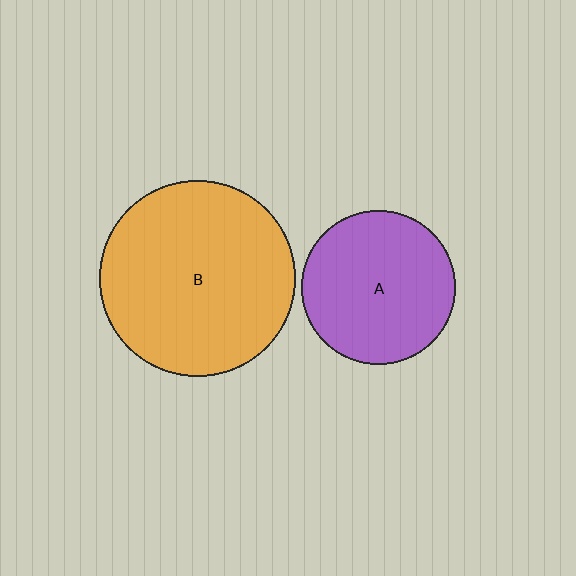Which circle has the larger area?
Circle B (orange).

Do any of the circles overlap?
No, none of the circles overlap.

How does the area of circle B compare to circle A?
Approximately 1.6 times.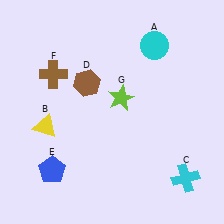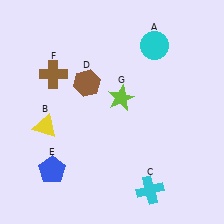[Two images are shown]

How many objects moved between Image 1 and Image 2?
1 object moved between the two images.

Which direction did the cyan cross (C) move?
The cyan cross (C) moved left.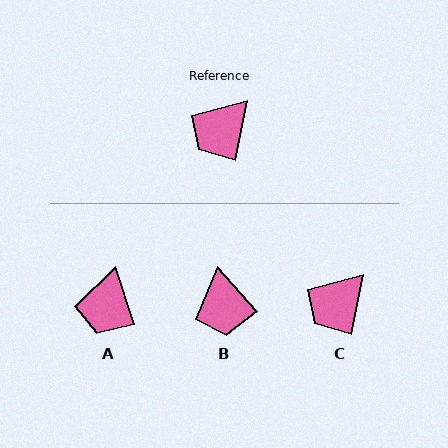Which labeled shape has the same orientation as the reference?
C.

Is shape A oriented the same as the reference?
No, it is off by about 29 degrees.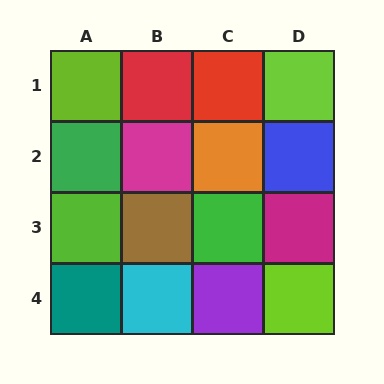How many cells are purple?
1 cell is purple.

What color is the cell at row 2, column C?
Orange.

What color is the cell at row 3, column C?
Green.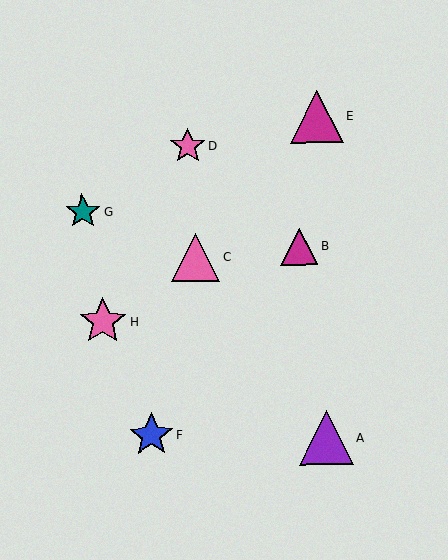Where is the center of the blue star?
The center of the blue star is at (151, 435).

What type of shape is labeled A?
Shape A is a purple triangle.